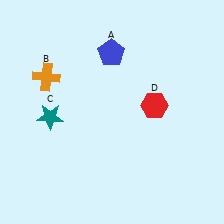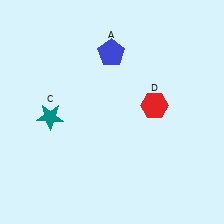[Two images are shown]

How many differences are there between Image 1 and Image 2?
There is 1 difference between the two images.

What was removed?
The orange cross (B) was removed in Image 2.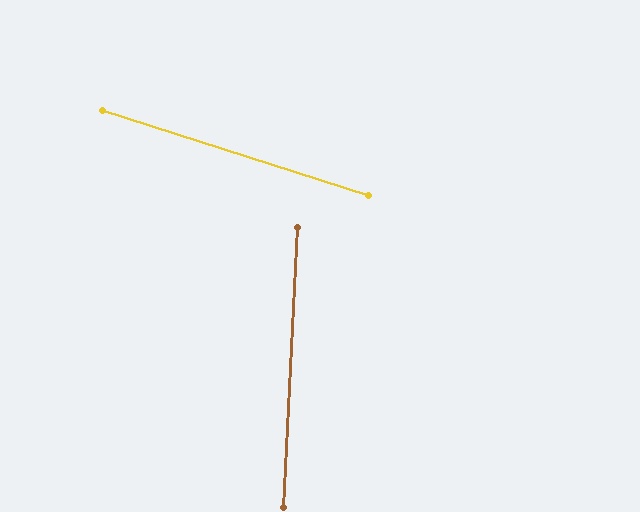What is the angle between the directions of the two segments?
Approximately 75 degrees.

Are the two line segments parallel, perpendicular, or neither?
Neither parallel nor perpendicular — they differ by about 75°.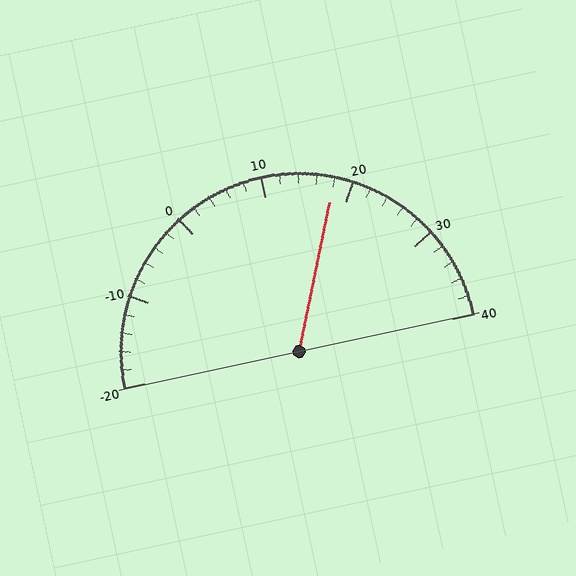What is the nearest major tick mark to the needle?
The nearest major tick mark is 20.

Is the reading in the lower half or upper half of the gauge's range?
The reading is in the upper half of the range (-20 to 40).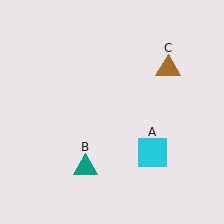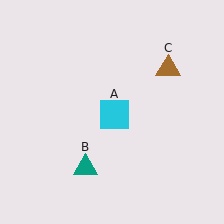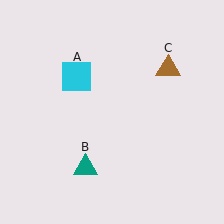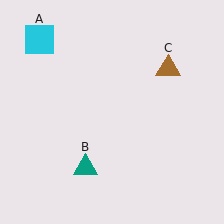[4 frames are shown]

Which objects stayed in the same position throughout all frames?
Teal triangle (object B) and brown triangle (object C) remained stationary.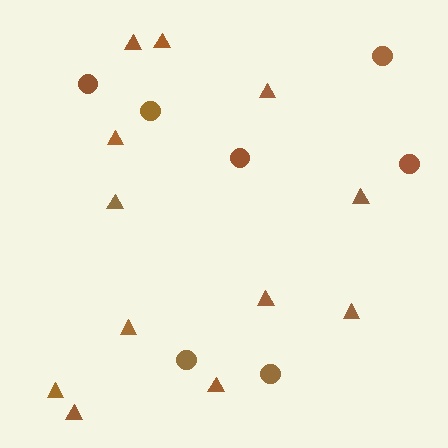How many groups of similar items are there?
There are 2 groups: one group of circles (7) and one group of triangles (12).